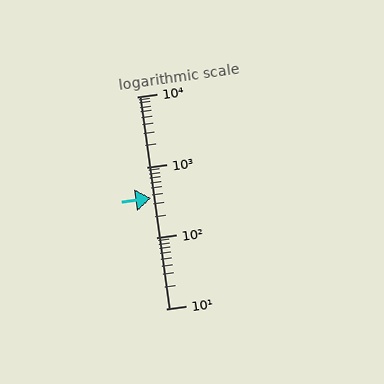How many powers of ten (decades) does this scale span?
The scale spans 3 decades, from 10 to 10000.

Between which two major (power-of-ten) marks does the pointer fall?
The pointer is between 100 and 1000.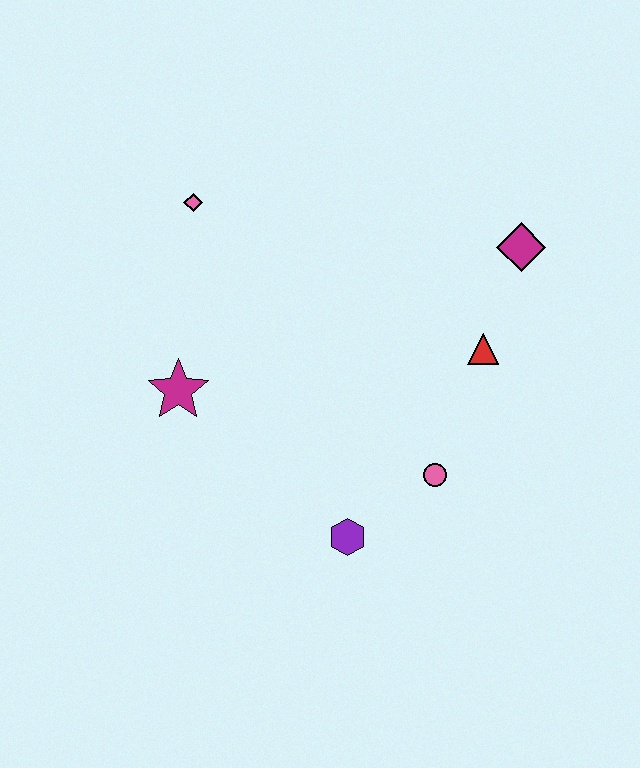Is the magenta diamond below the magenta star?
No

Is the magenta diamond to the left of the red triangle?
No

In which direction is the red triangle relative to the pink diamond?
The red triangle is to the right of the pink diamond.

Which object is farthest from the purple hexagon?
The pink diamond is farthest from the purple hexagon.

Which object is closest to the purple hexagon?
The pink circle is closest to the purple hexagon.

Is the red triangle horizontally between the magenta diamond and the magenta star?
Yes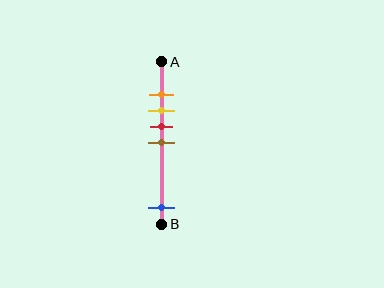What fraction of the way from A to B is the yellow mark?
The yellow mark is approximately 30% (0.3) of the way from A to B.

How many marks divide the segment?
There are 5 marks dividing the segment.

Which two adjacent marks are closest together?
The orange and yellow marks are the closest adjacent pair.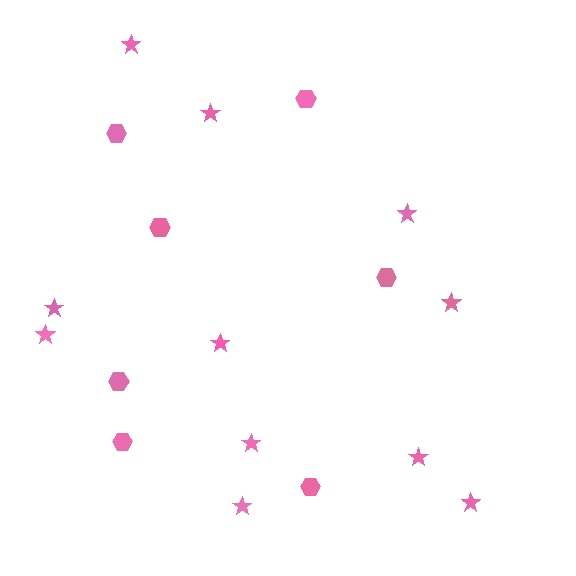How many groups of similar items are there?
There are 2 groups: one group of hexagons (7) and one group of stars (11).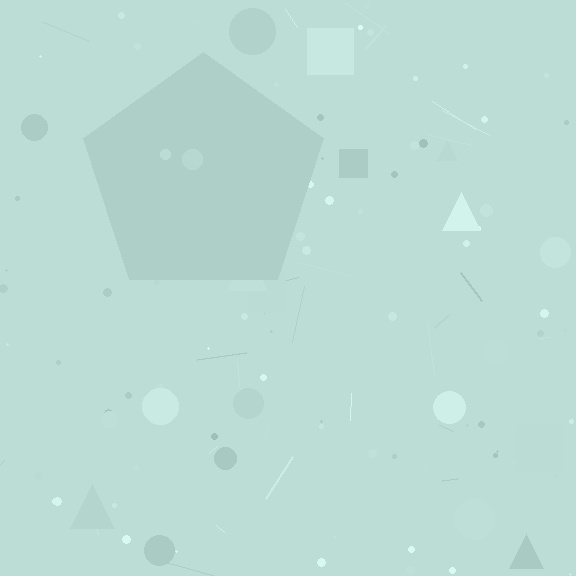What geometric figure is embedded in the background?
A pentagon is embedded in the background.